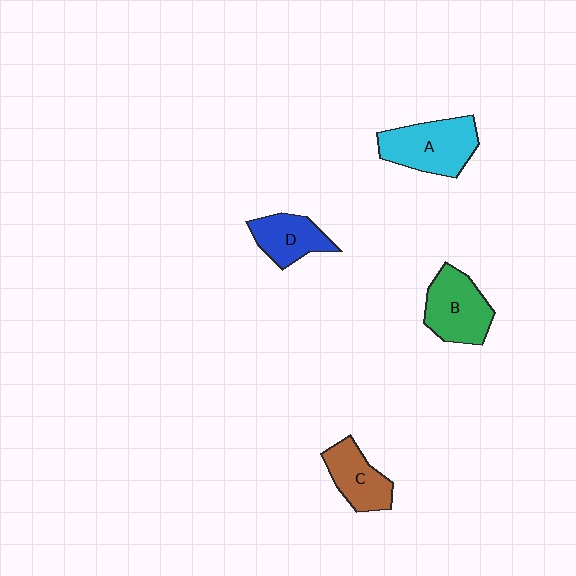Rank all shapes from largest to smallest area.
From largest to smallest: A (cyan), B (green), C (brown), D (blue).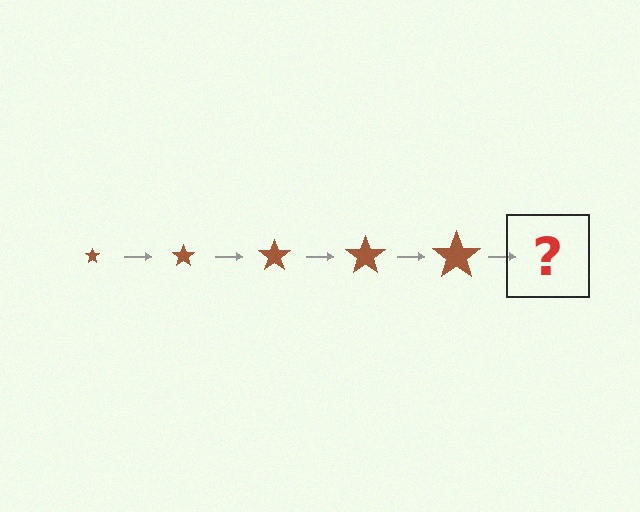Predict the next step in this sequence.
The next step is a brown star, larger than the previous one.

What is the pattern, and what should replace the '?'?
The pattern is that the star gets progressively larger each step. The '?' should be a brown star, larger than the previous one.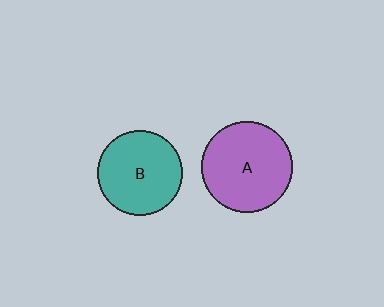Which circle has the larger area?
Circle A (purple).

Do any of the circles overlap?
No, none of the circles overlap.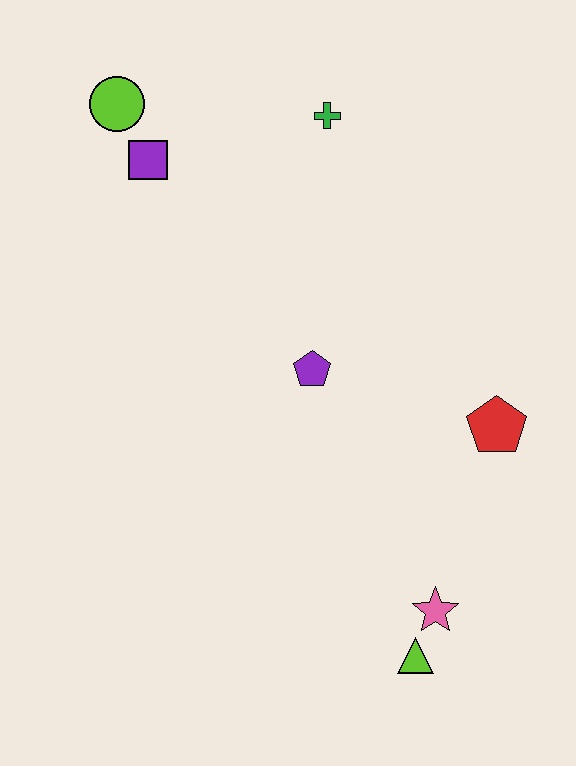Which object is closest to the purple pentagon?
The red pentagon is closest to the purple pentagon.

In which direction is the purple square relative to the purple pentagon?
The purple square is above the purple pentagon.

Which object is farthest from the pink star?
The lime circle is farthest from the pink star.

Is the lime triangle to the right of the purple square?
Yes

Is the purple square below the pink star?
No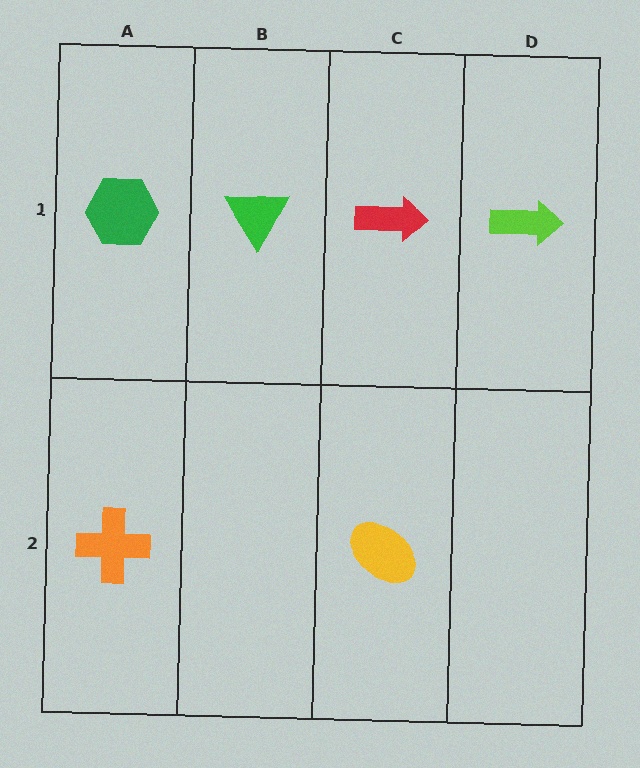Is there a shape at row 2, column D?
No, that cell is empty.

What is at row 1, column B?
A green triangle.